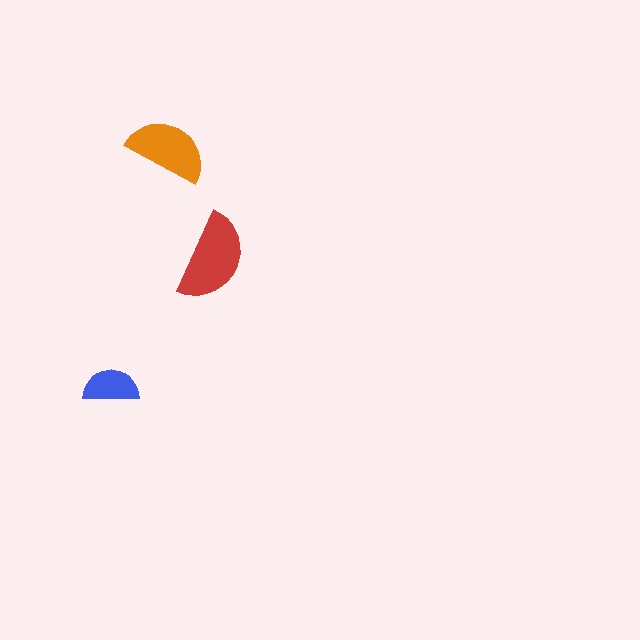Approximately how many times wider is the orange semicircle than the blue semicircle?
About 1.5 times wider.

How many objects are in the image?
There are 3 objects in the image.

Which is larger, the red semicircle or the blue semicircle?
The red one.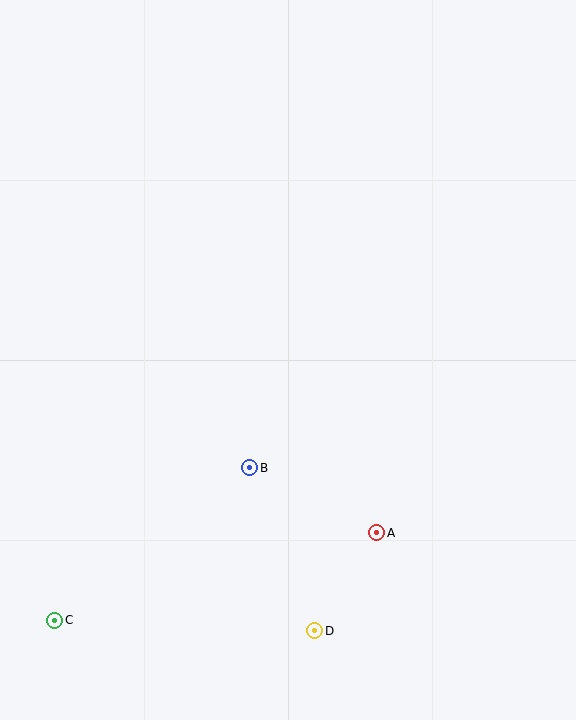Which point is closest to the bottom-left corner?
Point C is closest to the bottom-left corner.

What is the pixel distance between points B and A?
The distance between B and A is 143 pixels.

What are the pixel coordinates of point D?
Point D is at (315, 631).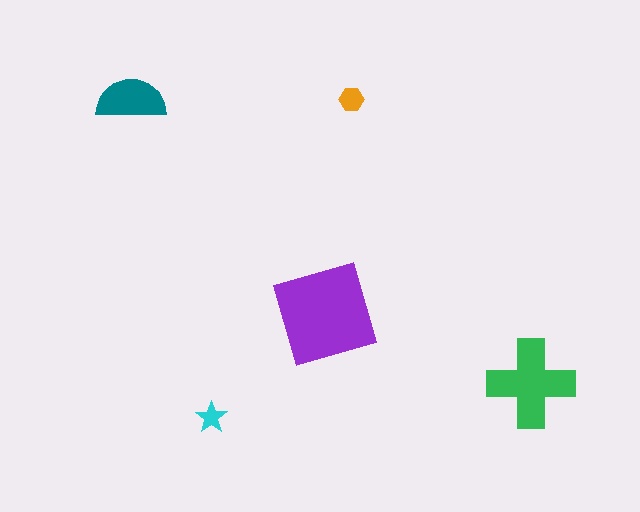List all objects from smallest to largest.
The cyan star, the orange hexagon, the teal semicircle, the green cross, the purple square.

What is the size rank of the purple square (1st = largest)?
1st.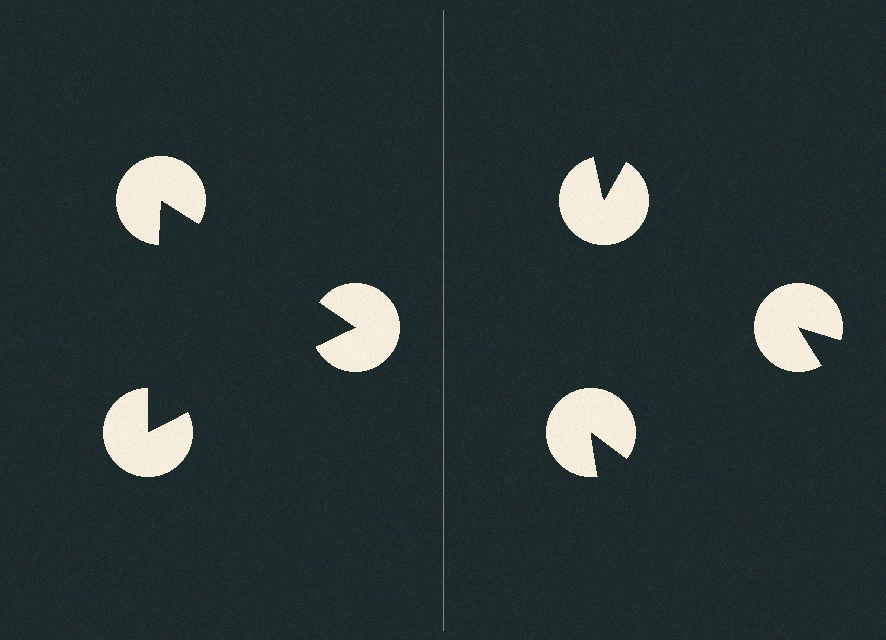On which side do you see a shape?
An illusory triangle appears on the left side. On the right side the wedge cuts are rotated, so no coherent shape forms.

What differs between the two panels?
The pac-man discs are positioned identically on both sides; only the wedge orientations differ. On the left they align to a triangle; on the right they are misaligned.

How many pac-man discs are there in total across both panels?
6 — 3 on each side.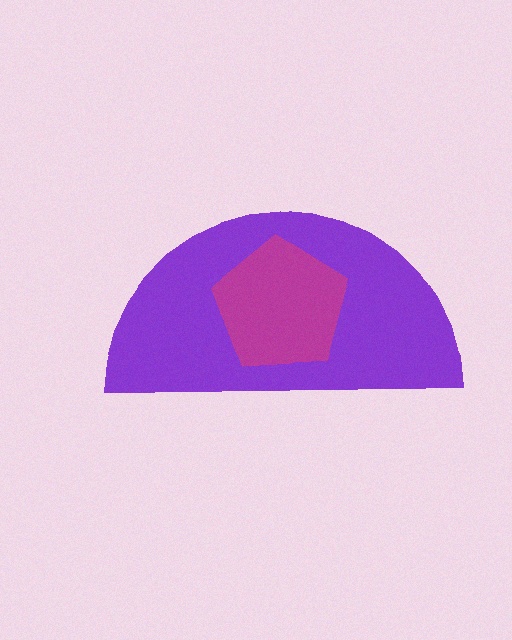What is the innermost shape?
The magenta pentagon.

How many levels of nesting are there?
2.